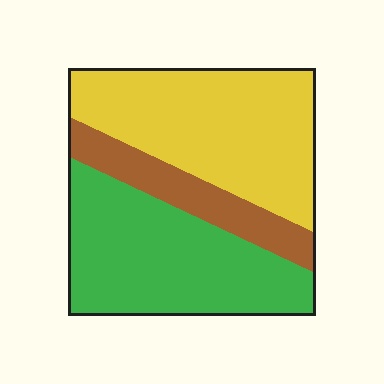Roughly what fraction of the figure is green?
Green covers roughly 40% of the figure.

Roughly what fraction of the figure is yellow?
Yellow takes up about two fifths (2/5) of the figure.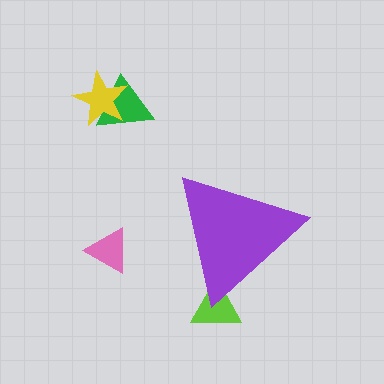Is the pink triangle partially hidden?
No, the pink triangle is fully visible.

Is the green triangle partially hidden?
No, the green triangle is fully visible.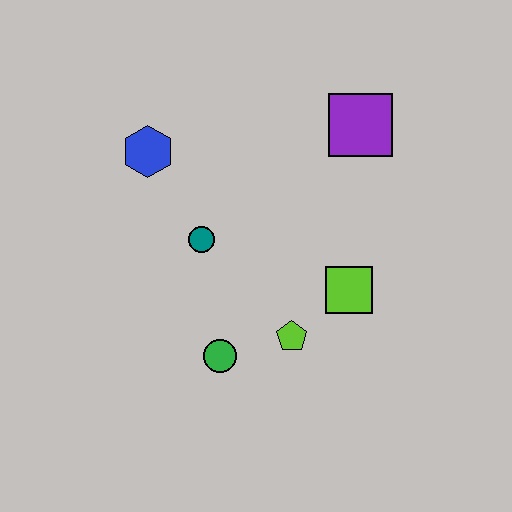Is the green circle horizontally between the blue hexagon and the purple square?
Yes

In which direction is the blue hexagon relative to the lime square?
The blue hexagon is to the left of the lime square.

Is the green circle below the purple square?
Yes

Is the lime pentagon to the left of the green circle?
No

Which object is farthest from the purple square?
The green circle is farthest from the purple square.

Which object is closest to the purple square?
The lime square is closest to the purple square.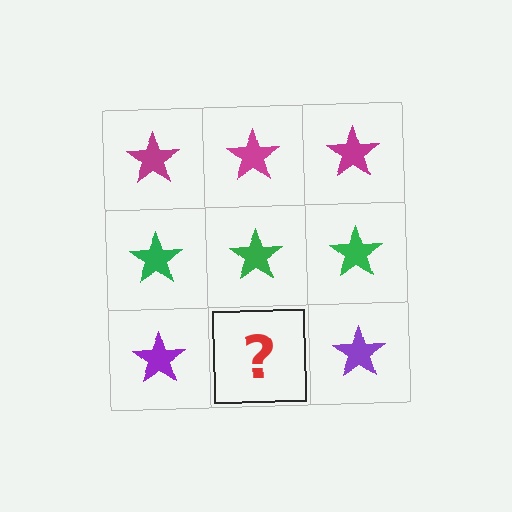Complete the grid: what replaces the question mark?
The question mark should be replaced with a purple star.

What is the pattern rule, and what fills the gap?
The rule is that each row has a consistent color. The gap should be filled with a purple star.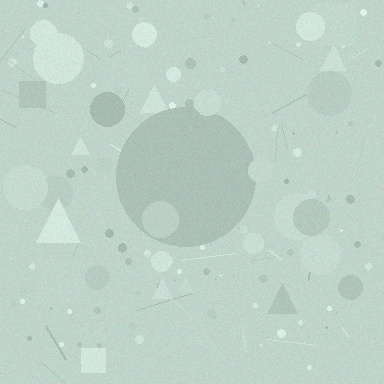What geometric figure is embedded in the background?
A circle is embedded in the background.